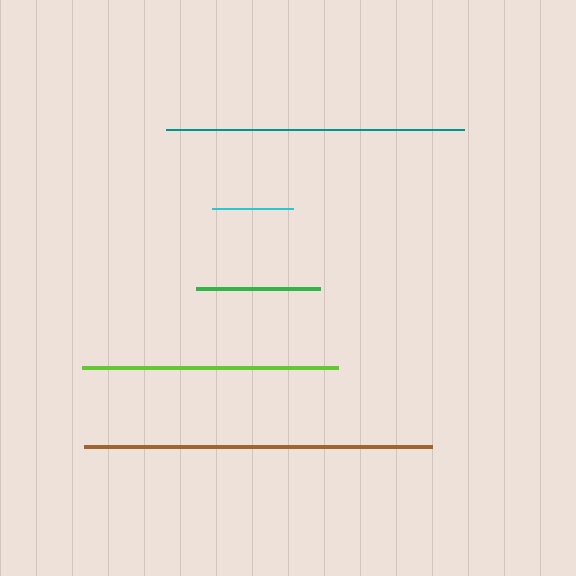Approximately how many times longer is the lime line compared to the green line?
The lime line is approximately 2.1 times the length of the green line.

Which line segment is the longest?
The brown line is the longest at approximately 348 pixels.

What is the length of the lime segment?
The lime segment is approximately 256 pixels long.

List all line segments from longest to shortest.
From longest to shortest: brown, teal, lime, green, cyan.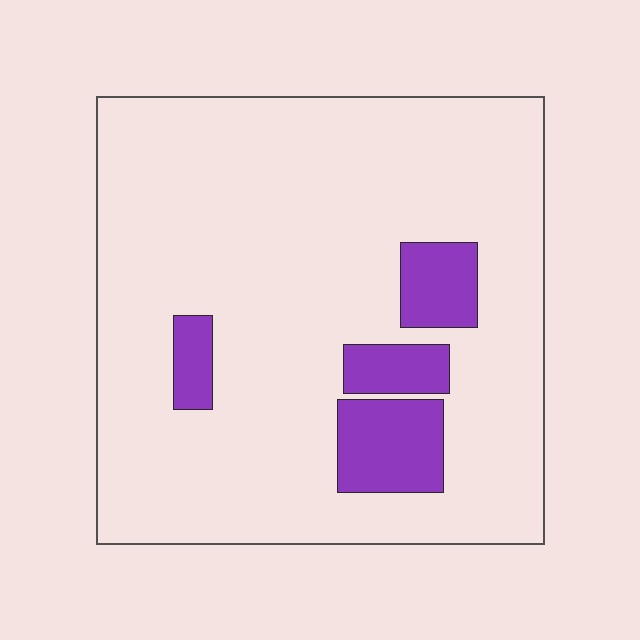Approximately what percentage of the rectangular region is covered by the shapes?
Approximately 15%.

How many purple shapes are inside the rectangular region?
4.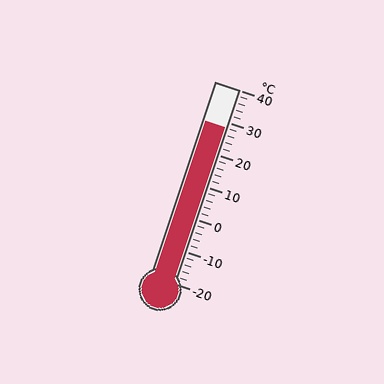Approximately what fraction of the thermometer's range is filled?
The thermometer is filled to approximately 80% of its range.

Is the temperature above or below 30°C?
The temperature is below 30°C.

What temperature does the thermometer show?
The thermometer shows approximately 28°C.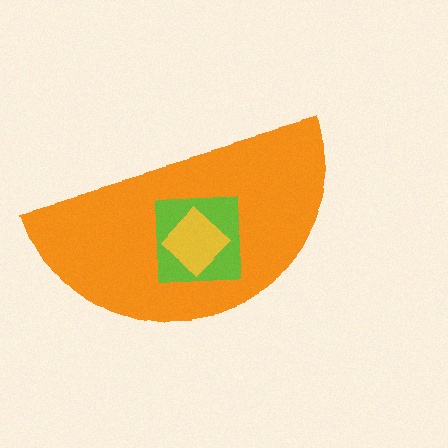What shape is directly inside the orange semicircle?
The lime square.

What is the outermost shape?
The orange semicircle.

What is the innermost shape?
The yellow diamond.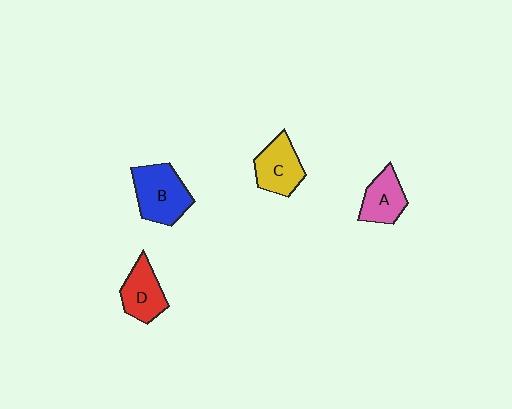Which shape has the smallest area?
Shape A (pink).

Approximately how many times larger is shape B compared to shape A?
Approximately 1.4 times.